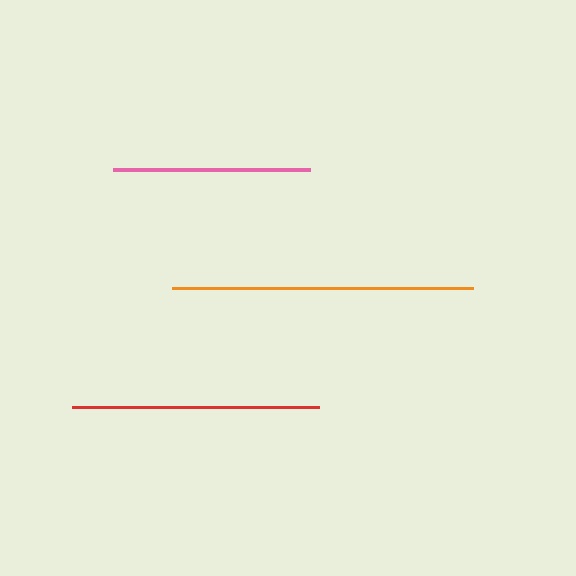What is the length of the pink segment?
The pink segment is approximately 197 pixels long.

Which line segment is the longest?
The orange line is the longest at approximately 301 pixels.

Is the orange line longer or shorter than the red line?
The orange line is longer than the red line.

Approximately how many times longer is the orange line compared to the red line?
The orange line is approximately 1.2 times the length of the red line.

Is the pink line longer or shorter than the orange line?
The orange line is longer than the pink line.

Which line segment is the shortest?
The pink line is the shortest at approximately 197 pixels.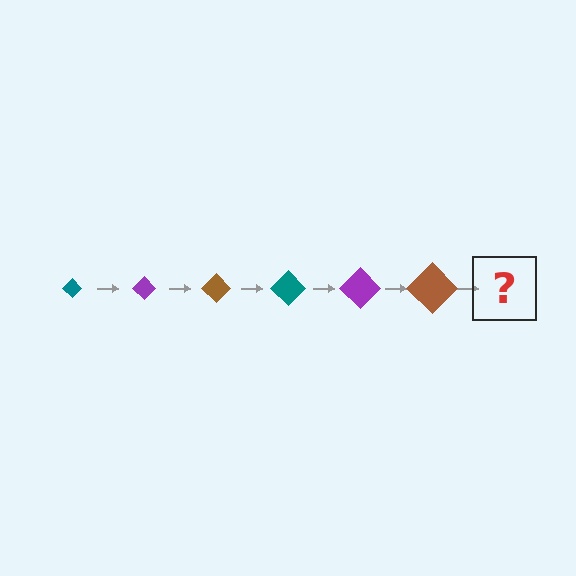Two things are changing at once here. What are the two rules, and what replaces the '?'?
The two rules are that the diamond grows larger each step and the color cycles through teal, purple, and brown. The '?' should be a teal diamond, larger than the previous one.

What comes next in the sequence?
The next element should be a teal diamond, larger than the previous one.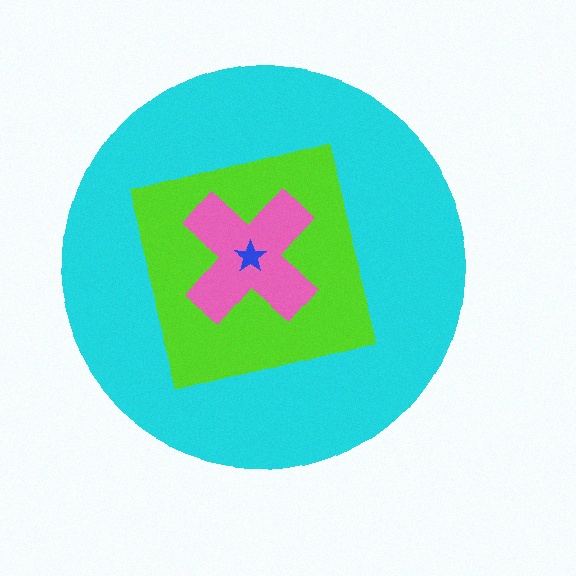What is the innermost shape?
The blue star.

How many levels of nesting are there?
4.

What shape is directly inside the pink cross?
The blue star.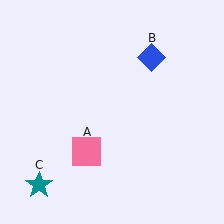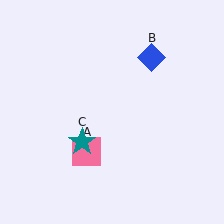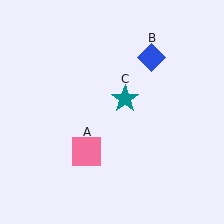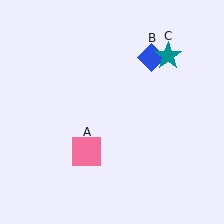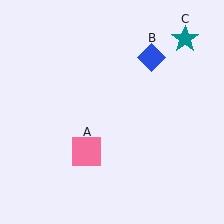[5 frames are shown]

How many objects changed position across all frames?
1 object changed position: teal star (object C).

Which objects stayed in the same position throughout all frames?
Pink square (object A) and blue diamond (object B) remained stationary.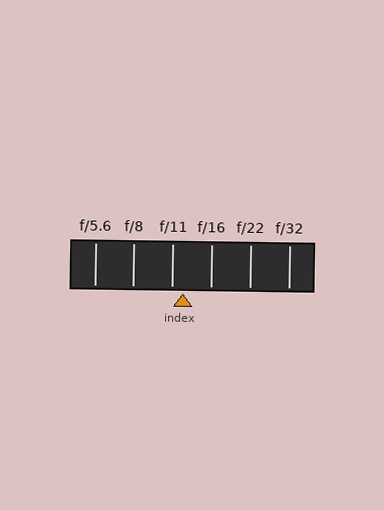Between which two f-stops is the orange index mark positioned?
The index mark is between f/11 and f/16.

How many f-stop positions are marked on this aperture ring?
There are 6 f-stop positions marked.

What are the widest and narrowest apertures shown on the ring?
The widest aperture shown is f/5.6 and the narrowest is f/32.